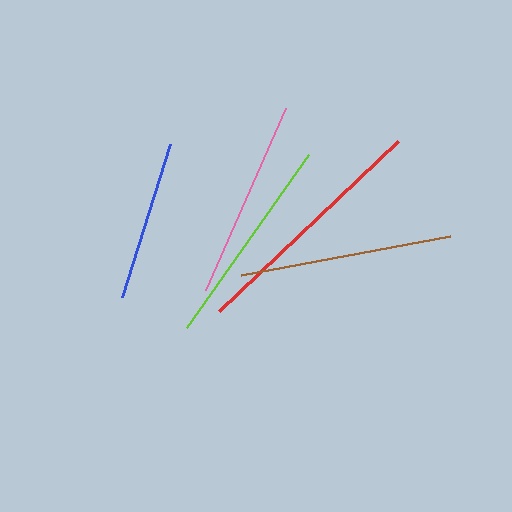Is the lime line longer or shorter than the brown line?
The brown line is longer than the lime line.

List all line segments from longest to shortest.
From longest to shortest: red, brown, lime, pink, blue.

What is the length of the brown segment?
The brown segment is approximately 213 pixels long.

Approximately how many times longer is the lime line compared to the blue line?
The lime line is approximately 1.3 times the length of the blue line.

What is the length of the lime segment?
The lime segment is approximately 211 pixels long.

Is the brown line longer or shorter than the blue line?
The brown line is longer than the blue line.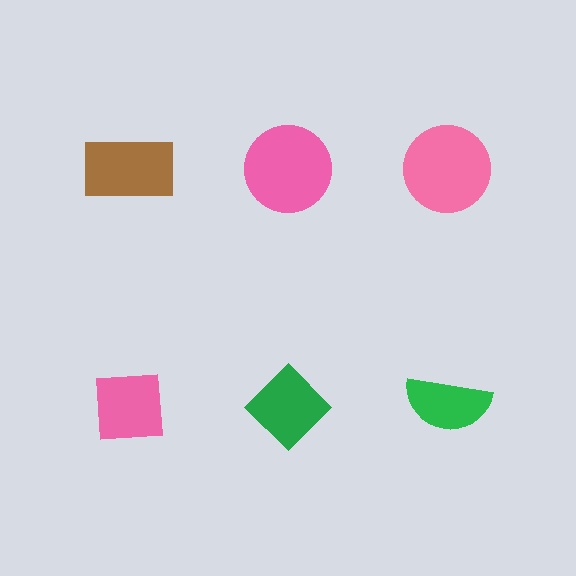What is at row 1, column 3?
A pink circle.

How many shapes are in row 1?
3 shapes.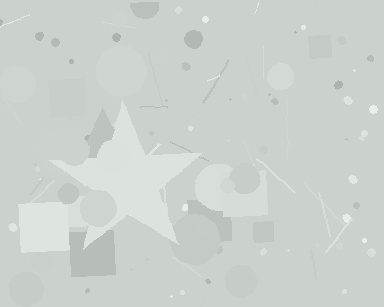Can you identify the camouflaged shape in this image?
The camouflaged shape is a star.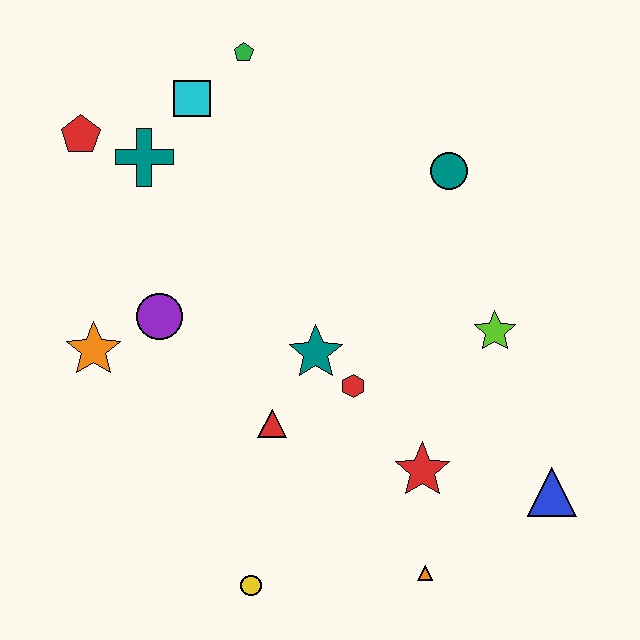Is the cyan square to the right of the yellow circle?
No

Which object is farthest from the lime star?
The red pentagon is farthest from the lime star.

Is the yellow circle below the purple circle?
Yes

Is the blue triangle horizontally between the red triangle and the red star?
No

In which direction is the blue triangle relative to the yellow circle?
The blue triangle is to the right of the yellow circle.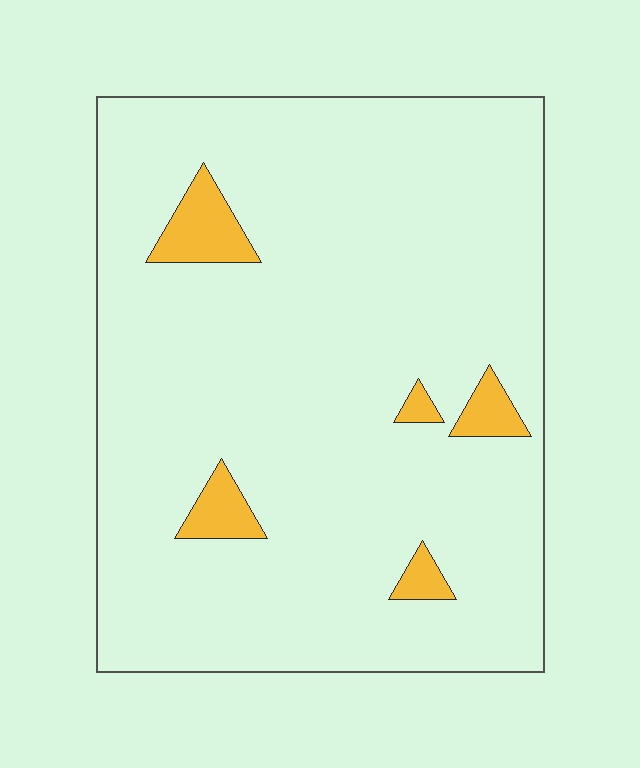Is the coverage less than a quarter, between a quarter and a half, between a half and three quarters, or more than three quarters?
Less than a quarter.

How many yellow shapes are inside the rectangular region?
5.